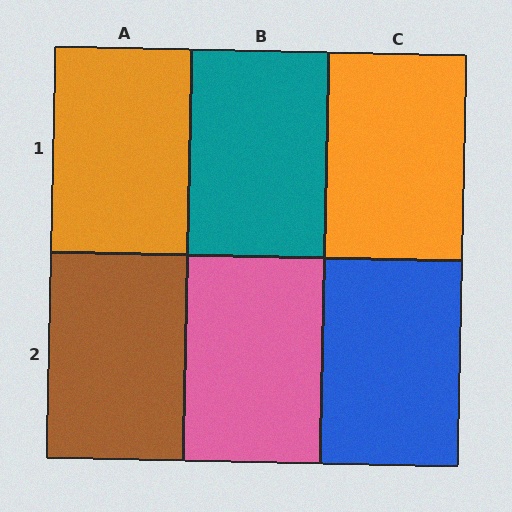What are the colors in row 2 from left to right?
Brown, pink, blue.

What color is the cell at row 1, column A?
Orange.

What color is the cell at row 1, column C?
Orange.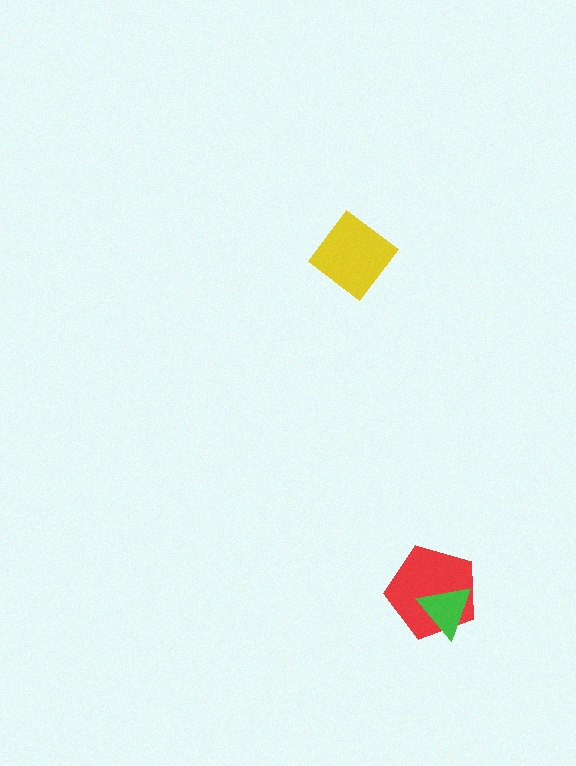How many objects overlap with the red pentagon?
1 object overlaps with the red pentagon.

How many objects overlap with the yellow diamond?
0 objects overlap with the yellow diamond.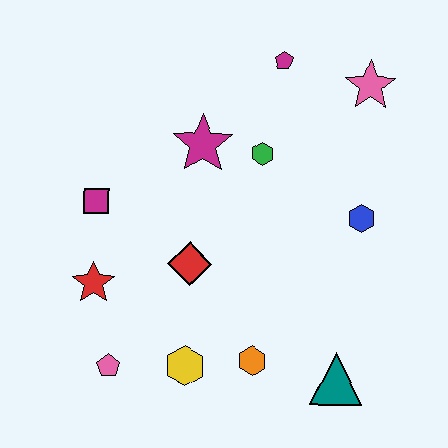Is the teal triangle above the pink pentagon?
No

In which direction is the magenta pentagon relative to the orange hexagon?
The magenta pentagon is above the orange hexagon.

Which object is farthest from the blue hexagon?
The pink pentagon is farthest from the blue hexagon.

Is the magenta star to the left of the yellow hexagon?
No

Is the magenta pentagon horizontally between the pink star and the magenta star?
Yes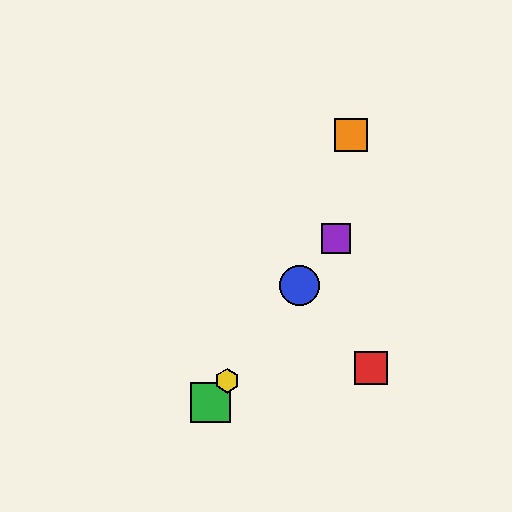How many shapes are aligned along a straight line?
4 shapes (the blue circle, the green square, the yellow hexagon, the purple square) are aligned along a straight line.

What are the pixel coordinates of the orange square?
The orange square is at (351, 135).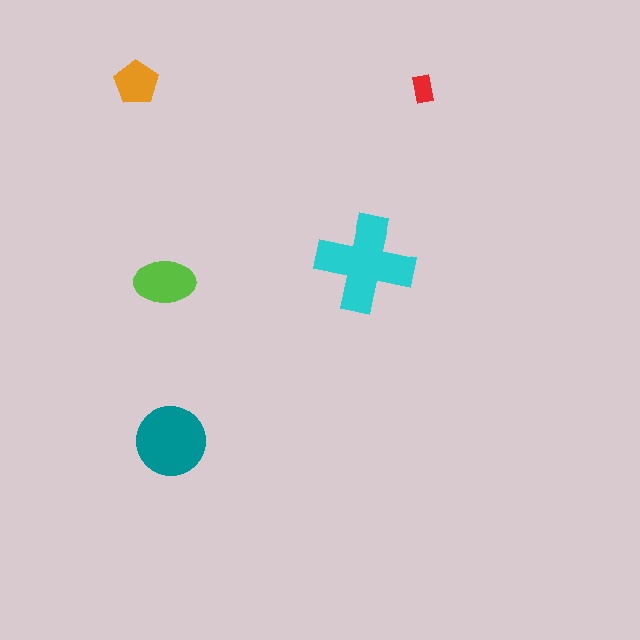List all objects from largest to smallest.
The cyan cross, the teal circle, the lime ellipse, the orange pentagon, the red rectangle.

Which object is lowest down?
The teal circle is bottommost.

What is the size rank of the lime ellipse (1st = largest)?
3rd.